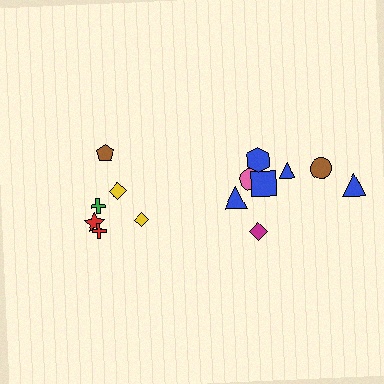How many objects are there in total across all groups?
There are 14 objects.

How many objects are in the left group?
There are 6 objects.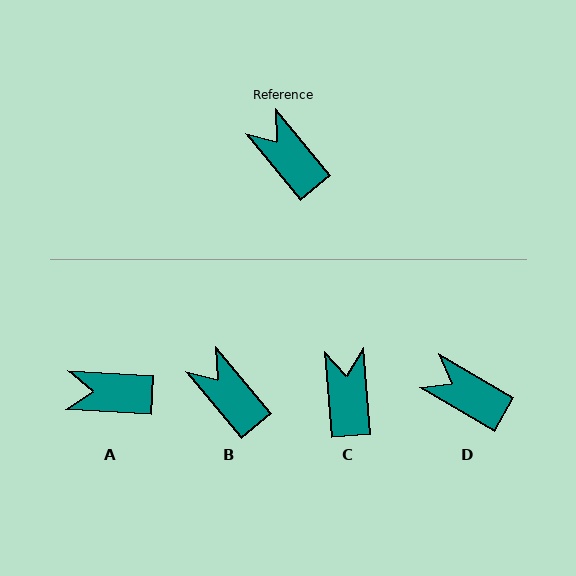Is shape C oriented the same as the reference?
No, it is off by about 35 degrees.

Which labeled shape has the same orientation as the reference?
B.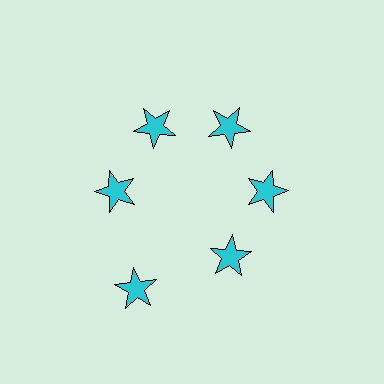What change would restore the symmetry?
The symmetry would be restored by moving it inward, back onto the ring so that all 6 stars sit at equal angles and equal distance from the center.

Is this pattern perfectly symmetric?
No. The 6 cyan stars are arranged in a ring, but one element near the 7 o'clock position is pushed outward from the center, breaking the 6-fold rotational symmetry.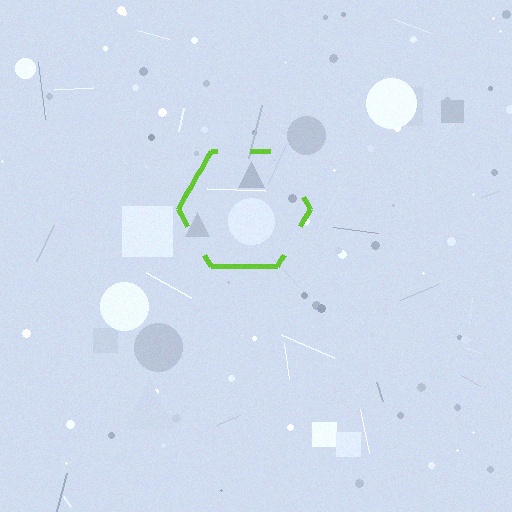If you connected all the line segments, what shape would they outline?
They would outline a hexagon.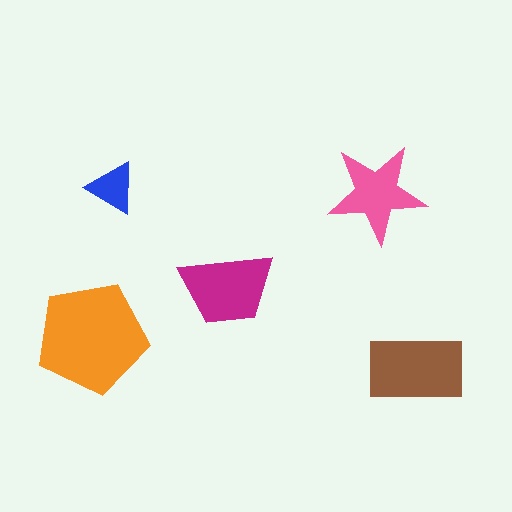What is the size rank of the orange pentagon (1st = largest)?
1st.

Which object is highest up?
The blue triangle is topmost.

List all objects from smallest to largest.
The blue triangle, the pink star, the magenta trapezoid, the brown rectangle, the orange pentagon.